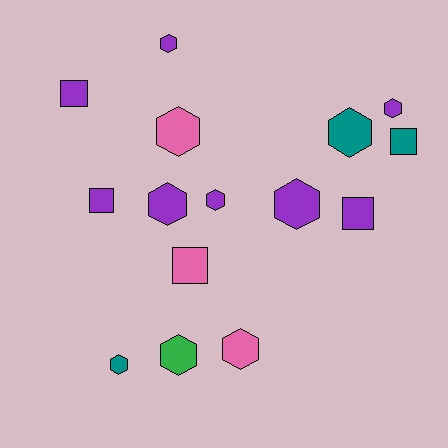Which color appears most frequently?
Purple, with 8 objects.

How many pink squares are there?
There is 1 pink square.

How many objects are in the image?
There are 15 objects.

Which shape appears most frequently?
Hexagon, with 10 objects.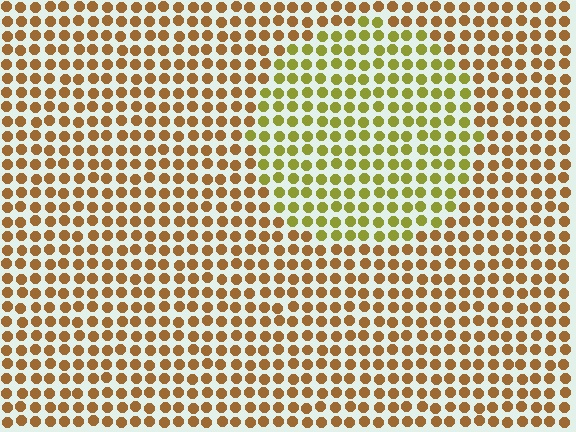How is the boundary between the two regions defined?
The boundary is defined purely by a slight shift in hue (about 37 degrees). Spacing, size, and orientation are identical on both sides.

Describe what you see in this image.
The image is filled with small brown elements in a uniform arrangement. A circle-shaped region is visible where the elements are tinted to a slightly different hue, forming a subtle color boundary.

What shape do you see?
I see a circle.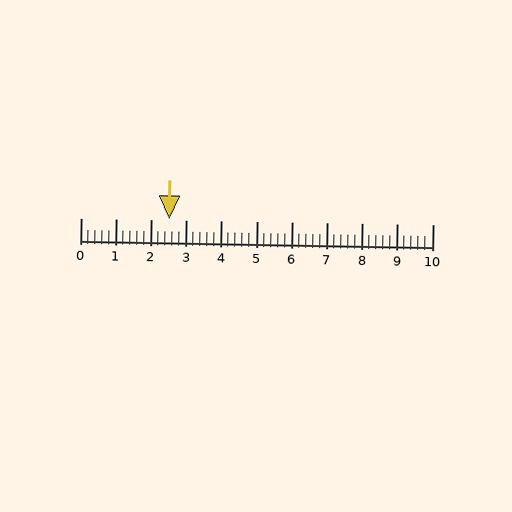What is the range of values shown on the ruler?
The ruler shows values from 0 to 10.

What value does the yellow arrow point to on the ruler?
The yellow arrow points to approximately 2.5.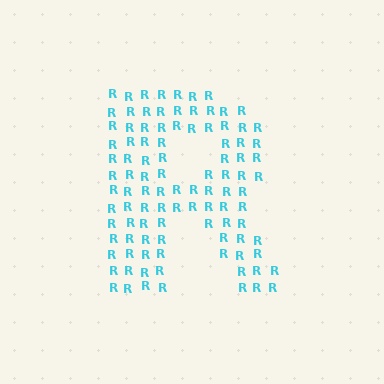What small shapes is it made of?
It is made of small letter R's.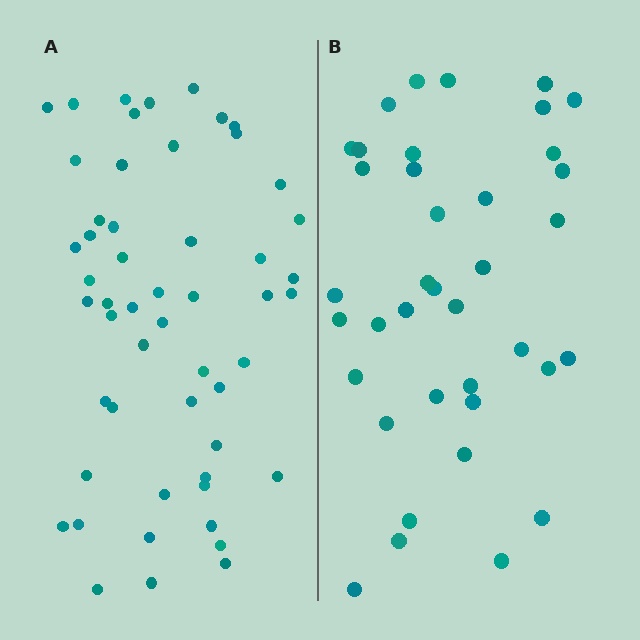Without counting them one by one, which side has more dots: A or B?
Region A (the left region) has more dots.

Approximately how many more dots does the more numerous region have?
Region A has approximately 15 more dots than region B.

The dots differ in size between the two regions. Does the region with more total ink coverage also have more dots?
No. Region B has more total ink coverage because its dots are larger, but region A actually contains more individual dots. Total area can be misleading — the number of items is what matters here.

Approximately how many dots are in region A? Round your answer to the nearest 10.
About 50 dots. (The exact count is 53, which rounds to 50.)